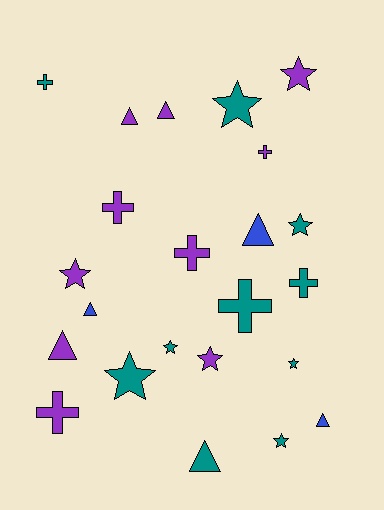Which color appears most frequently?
Teal, with 10 objects.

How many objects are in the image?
There are 23 objects.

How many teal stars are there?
There are 6 teal stars.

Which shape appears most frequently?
Star, with 9 objects.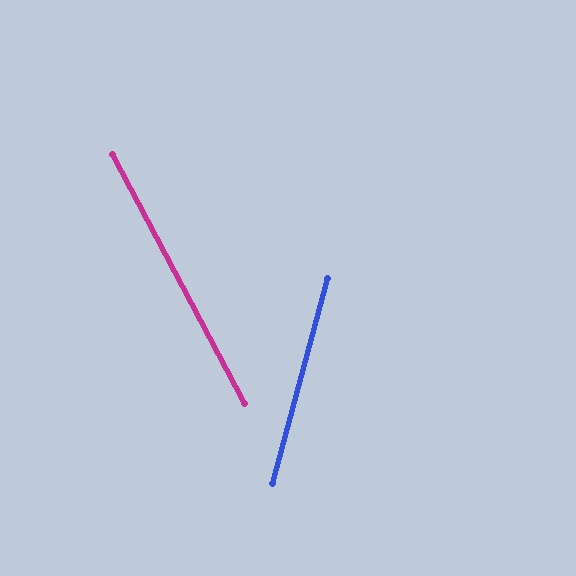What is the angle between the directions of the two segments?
Approximately 43 degrees.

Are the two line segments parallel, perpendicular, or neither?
Neither parallel nor perpendicular — they differ by about 43°.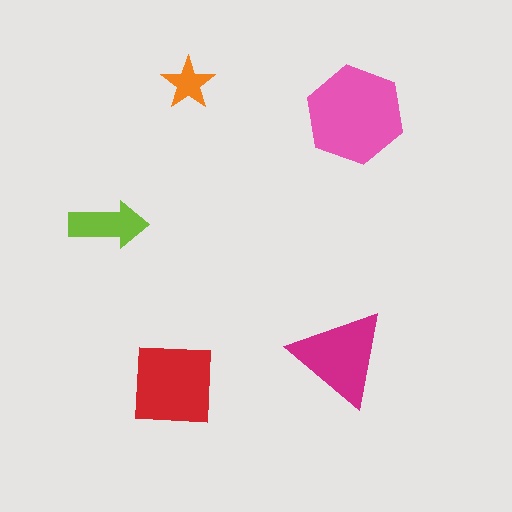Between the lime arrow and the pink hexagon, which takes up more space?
The pink hexagon.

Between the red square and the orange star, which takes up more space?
The red square.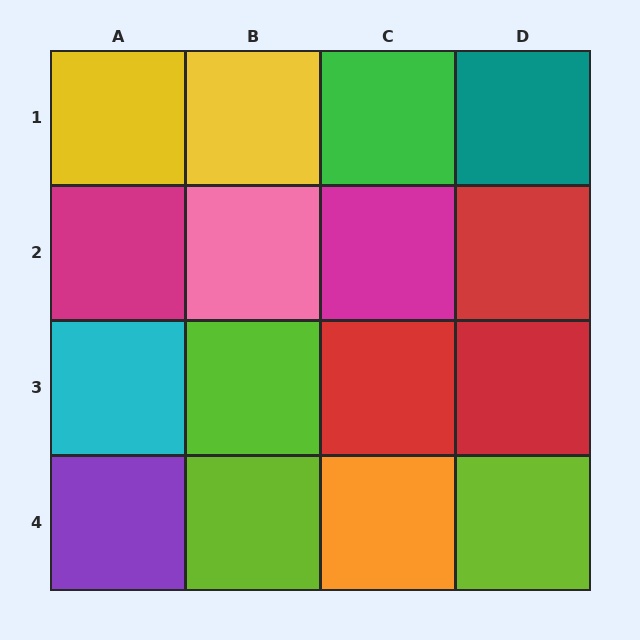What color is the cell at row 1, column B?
Yellow.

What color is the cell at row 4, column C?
Orange.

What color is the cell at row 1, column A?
Yellow.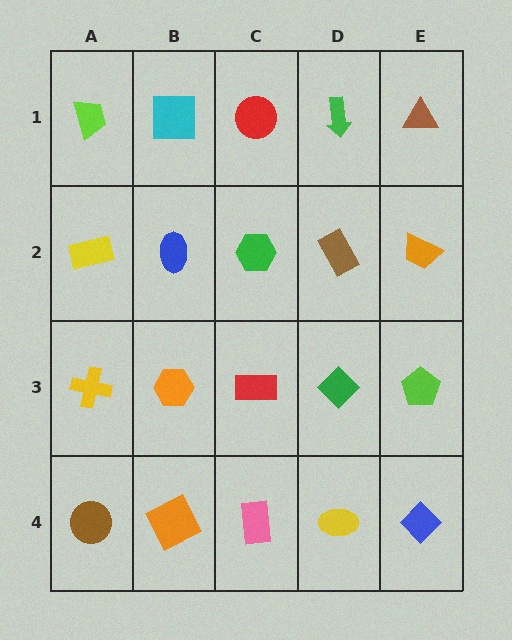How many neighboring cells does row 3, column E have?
3.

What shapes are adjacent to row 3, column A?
A yellow rectangle (row 2, column A), a brown circle (row 4, column A), an orange hexagon (row 3, column B).